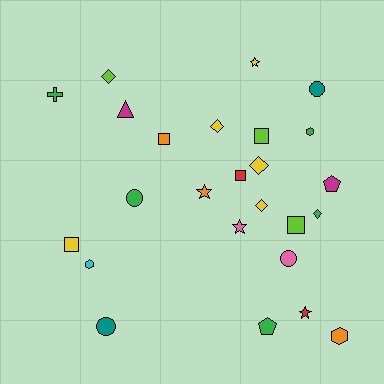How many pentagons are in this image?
There are 2 pentagons.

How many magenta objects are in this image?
There are 2 magenta objects.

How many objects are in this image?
There are 25 objects.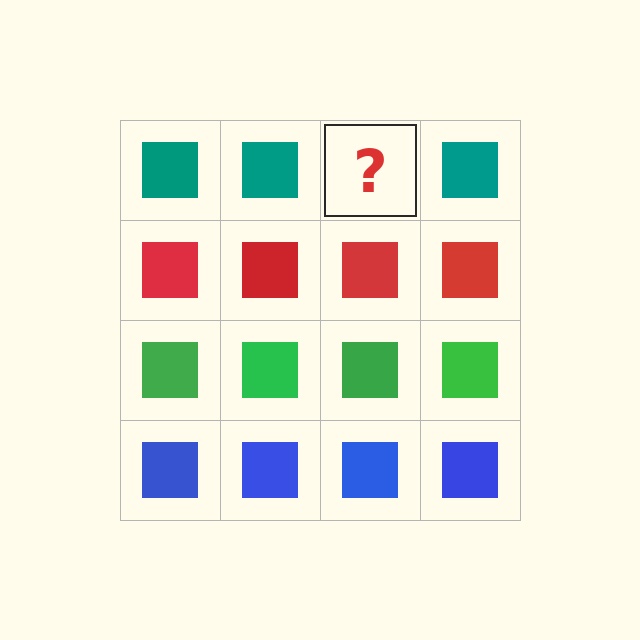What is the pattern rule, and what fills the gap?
The rule is that each row has a consistent color. The gap should be filled with a teal square.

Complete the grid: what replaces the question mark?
The question mark should be replaced with a teal square.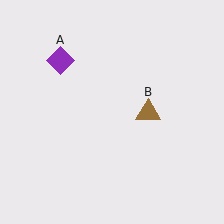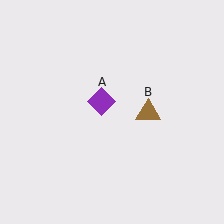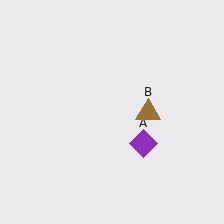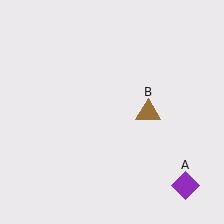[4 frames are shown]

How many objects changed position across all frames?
1 object changed position: purple diamond (object A).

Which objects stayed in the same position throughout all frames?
Brown triangle (object B) remained stationary.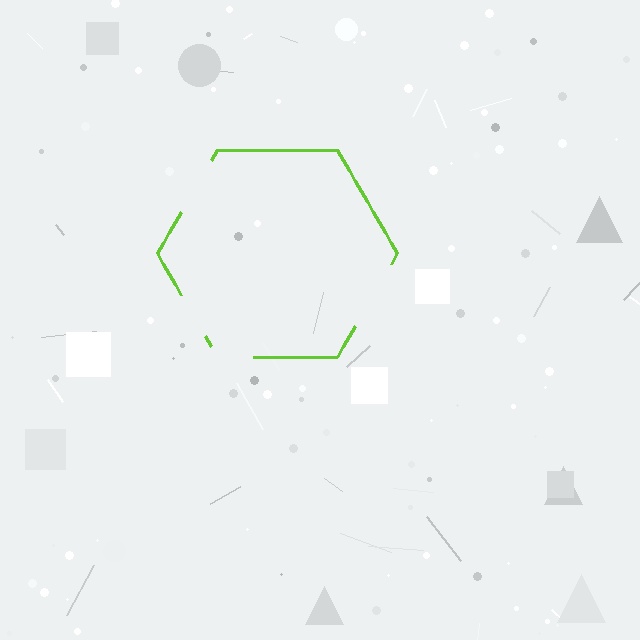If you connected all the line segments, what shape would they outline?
They would outline a hexagon.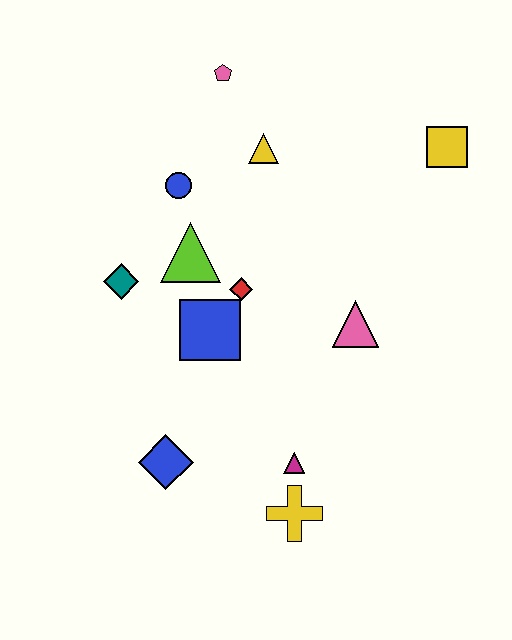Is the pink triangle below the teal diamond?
Yes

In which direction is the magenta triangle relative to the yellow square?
The magenta triangle is below the yellow square.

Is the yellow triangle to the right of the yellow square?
No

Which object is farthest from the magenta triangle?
The pink pentagon is farthest from the magenta triangle.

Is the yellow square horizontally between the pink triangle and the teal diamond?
No